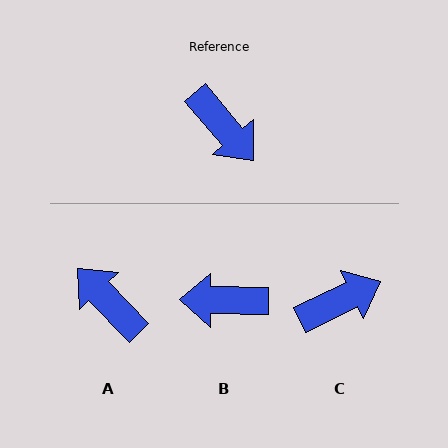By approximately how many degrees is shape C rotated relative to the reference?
Approximately 75 degrees counter-clockwise.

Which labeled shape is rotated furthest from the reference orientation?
A, about 177 degrees away.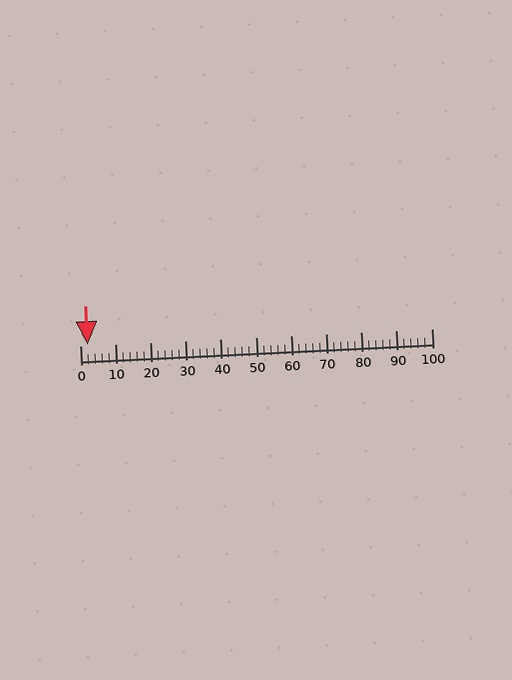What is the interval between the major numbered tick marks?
The major tick marks are spaced 10 units apart.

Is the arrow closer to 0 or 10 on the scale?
The arrow is closer to 0.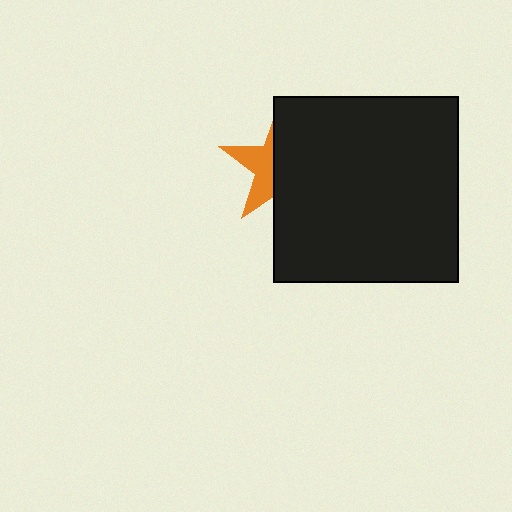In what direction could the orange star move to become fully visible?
The orange star could move left. That would shift it out from behind the black square entirely.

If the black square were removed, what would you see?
You would see the complete orange star.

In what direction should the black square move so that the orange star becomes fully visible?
The black square should move right. That is the shortest direction to clear the overlap and leave the orange star fully visible.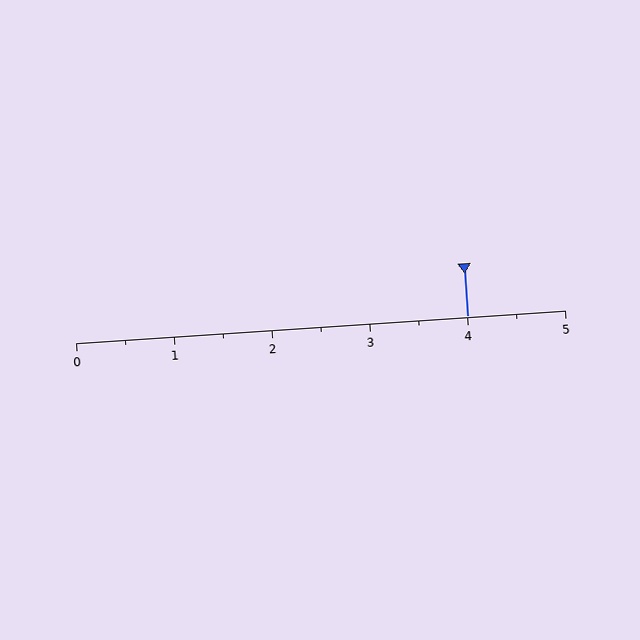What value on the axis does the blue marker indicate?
The marker indicates approximately 4.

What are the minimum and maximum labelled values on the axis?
The axis runs from 0 to 5.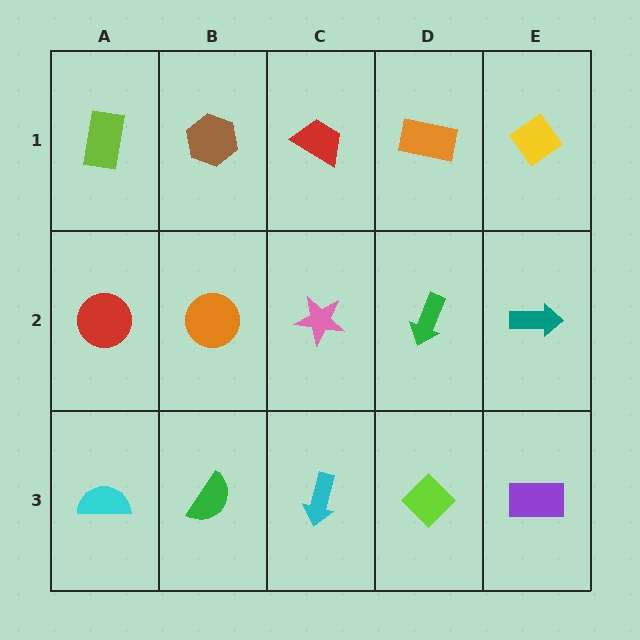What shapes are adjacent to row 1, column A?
A red circle (row 2, column A), a brown hexagon (row 1, column B).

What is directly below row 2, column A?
A cyan semicircle.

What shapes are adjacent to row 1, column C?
A pink star (row 2, column C), a brown hexagon (row 1, column B), an orange rectangle (row 1, column D).